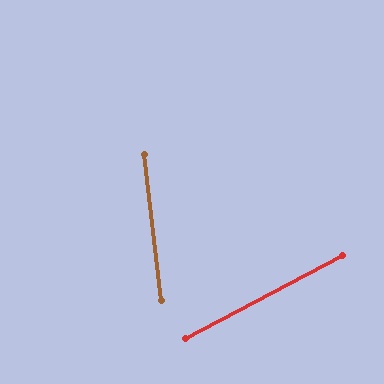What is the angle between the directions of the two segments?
Approximately 69 degrees.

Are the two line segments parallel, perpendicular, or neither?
Neither parallel nor perpendicular — they differ by about 69°.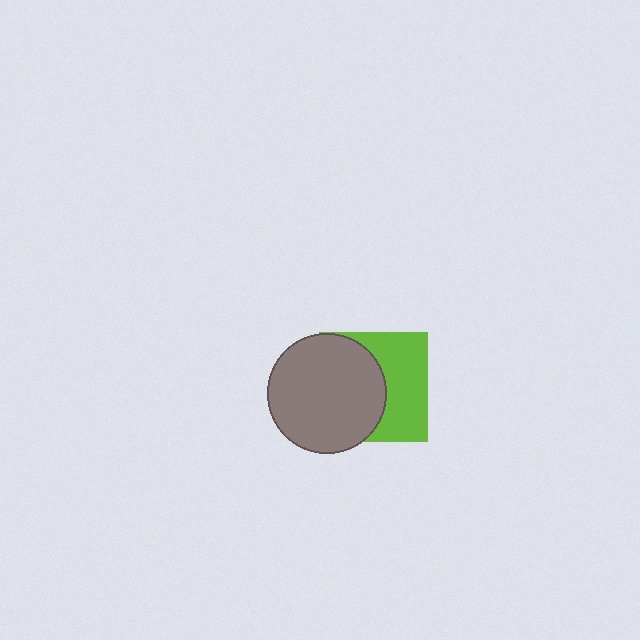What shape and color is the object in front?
The object in front is a gray circle.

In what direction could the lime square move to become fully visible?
The lime square could move right. That would shift it out from behind the gray circle entirely.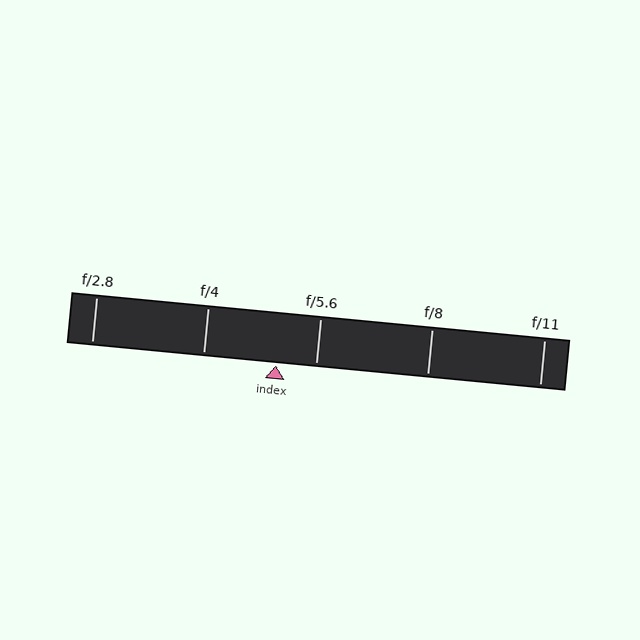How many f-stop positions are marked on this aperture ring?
There are 5 f-stop positions marked.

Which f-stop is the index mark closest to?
The index mark is closest to f/5.6.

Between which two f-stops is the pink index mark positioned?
The index mark is between f/4 and f/5.6.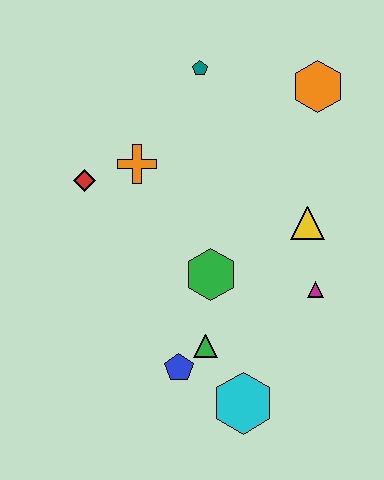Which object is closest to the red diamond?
The orange cross is closest to the red diamond.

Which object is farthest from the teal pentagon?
The cyan hexagon is farthest from the teal pentagon.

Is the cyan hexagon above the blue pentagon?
No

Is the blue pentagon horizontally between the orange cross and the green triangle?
Yes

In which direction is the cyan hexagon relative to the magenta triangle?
The cyan hexagon is below the magenta triangle.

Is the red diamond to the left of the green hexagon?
Yes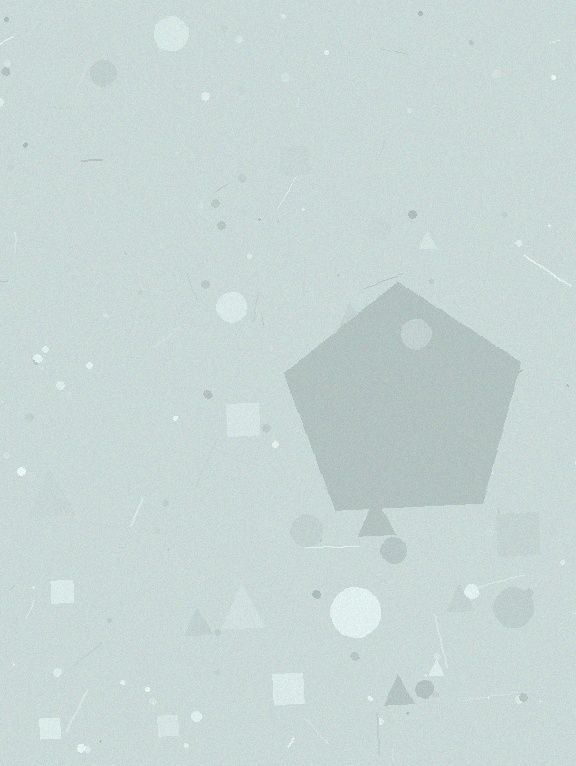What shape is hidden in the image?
A pentagon is hidden in the image.